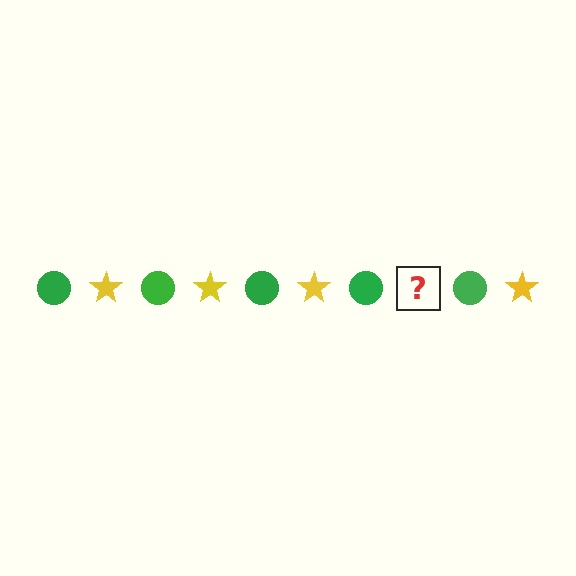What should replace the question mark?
The question mark should be replaced with a yellow star.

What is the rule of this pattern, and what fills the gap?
The rule is that the pattern alternates between green circle and yellow star. The gap should be filled with a yellow star.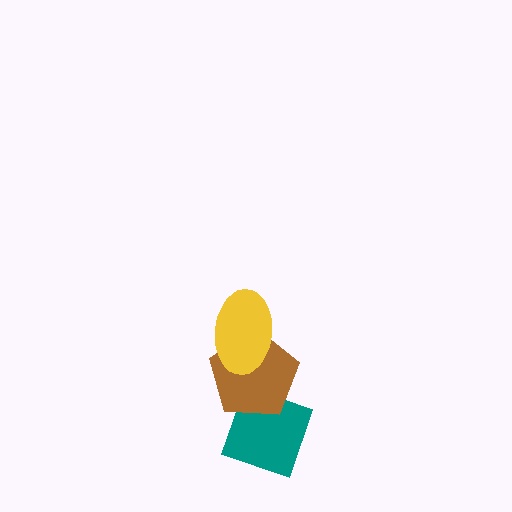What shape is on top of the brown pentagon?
The yellow ellipse is on top of the brown pentagon.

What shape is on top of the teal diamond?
The brown pentagon is on top of the teal diamond.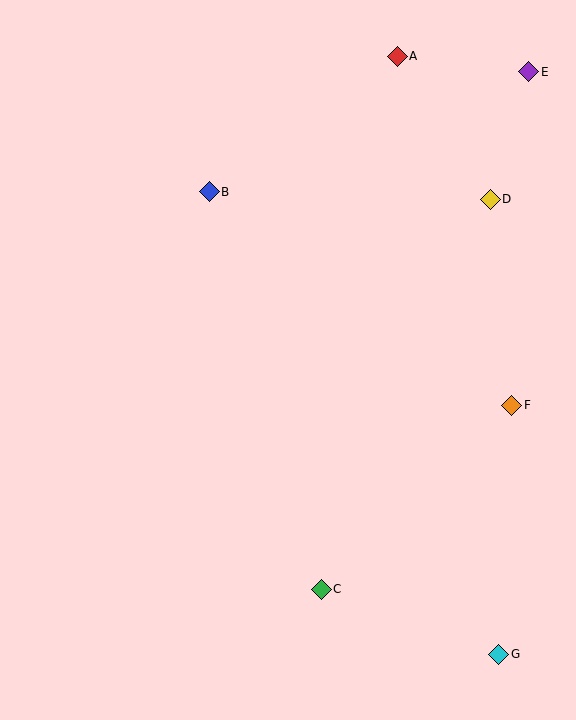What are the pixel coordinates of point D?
Point D is at (490, 199).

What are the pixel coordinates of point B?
Point B is at (209, 192).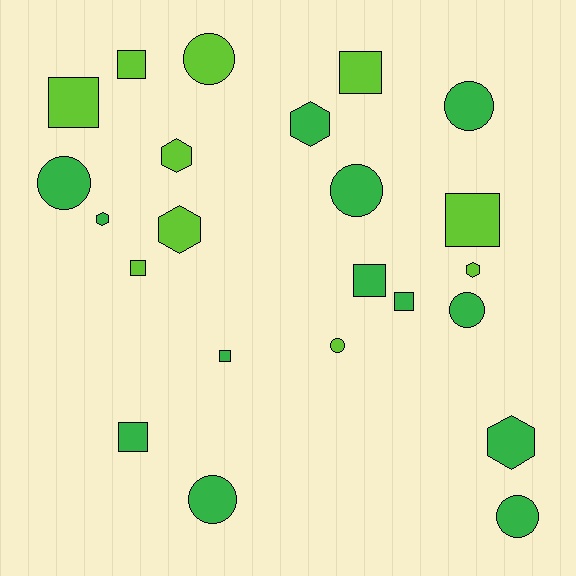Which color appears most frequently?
Green, with 13 objects.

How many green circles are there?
There are 6 green circles.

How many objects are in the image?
There are 23 objects.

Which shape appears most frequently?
Square, with 9 objects.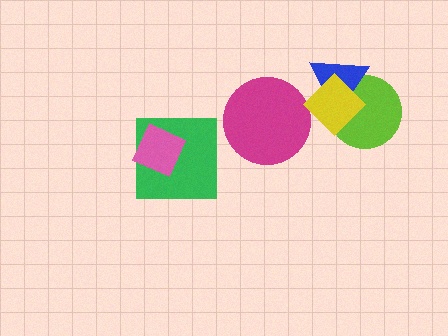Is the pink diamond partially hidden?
No, no other shape covers it.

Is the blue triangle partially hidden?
Yes, it is partially covered by another shape.